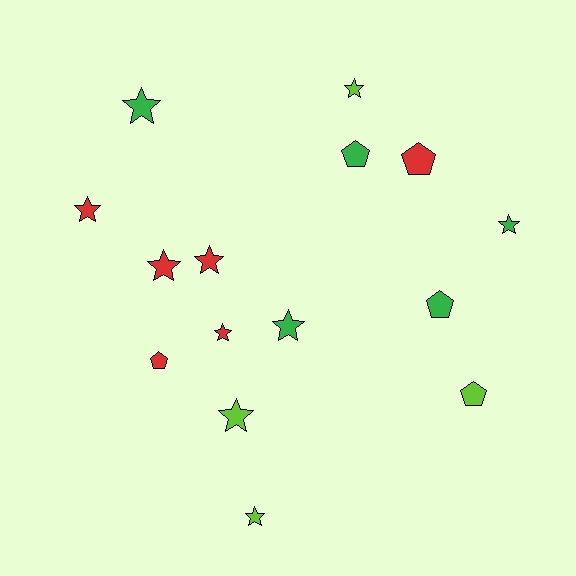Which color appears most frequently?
Red, with 6 objects.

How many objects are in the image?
There are 15 objects.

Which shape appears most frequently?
Star, with 10 objects.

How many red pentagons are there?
There are 2 red pentagons.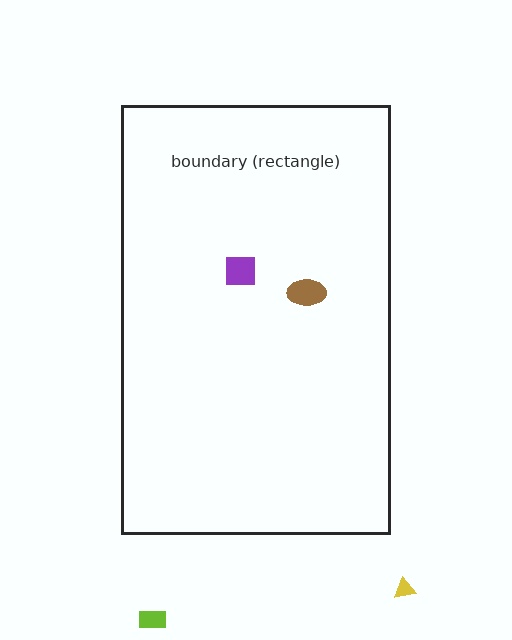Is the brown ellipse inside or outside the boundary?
Inside.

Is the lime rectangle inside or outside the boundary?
Outside.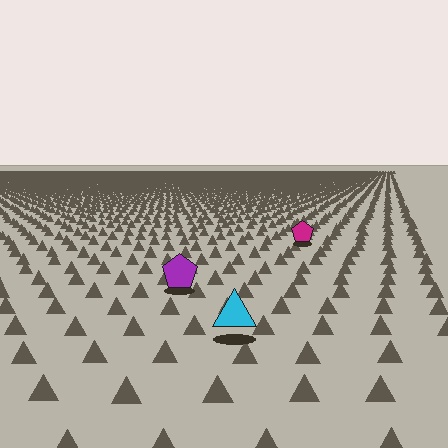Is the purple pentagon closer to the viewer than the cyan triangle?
No. The cyan triangle is closer — you can tell from the texture gradient: the ground texture is coarser near it.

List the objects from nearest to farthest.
From nearest to farthest: the cyan triangle, the purple pentagon, the magenta pentagon.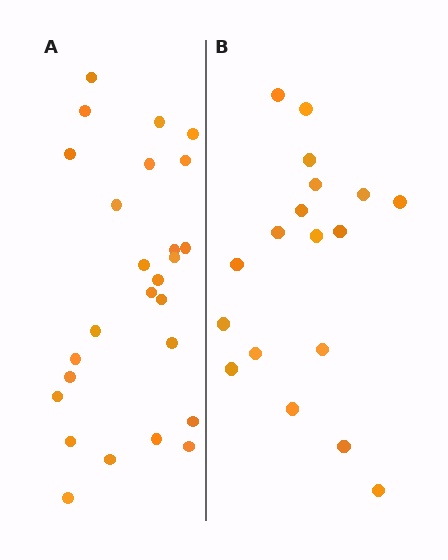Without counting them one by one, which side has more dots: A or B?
Region A (the left region) has more dots.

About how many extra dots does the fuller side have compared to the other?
Region A has roughly 8 or so more dots than region B.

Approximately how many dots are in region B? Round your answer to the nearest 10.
About 20 dots. (The exact count is 18, which rounds to 20.)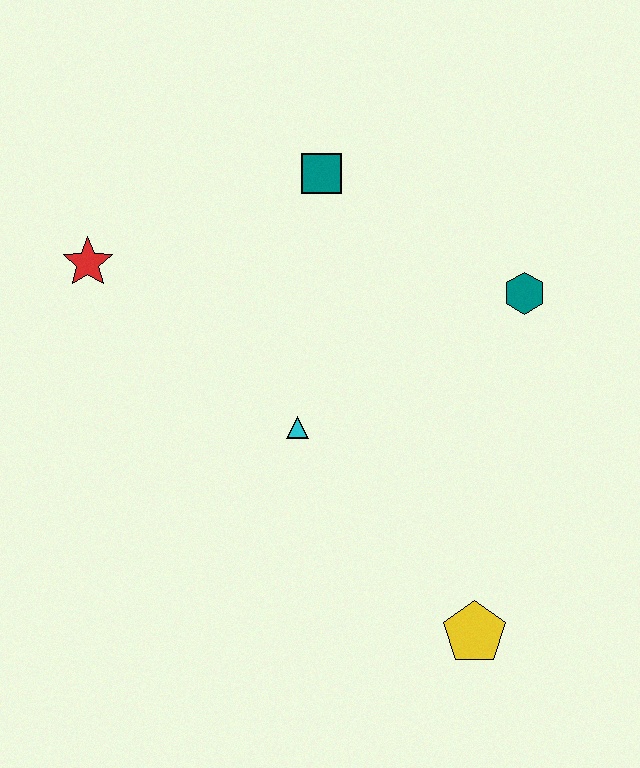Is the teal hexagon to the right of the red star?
Yes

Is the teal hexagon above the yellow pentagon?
Yes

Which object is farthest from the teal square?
The yellow pentagon is farthest from the teal square.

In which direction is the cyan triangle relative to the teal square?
The cyan triangle is below the teal square.